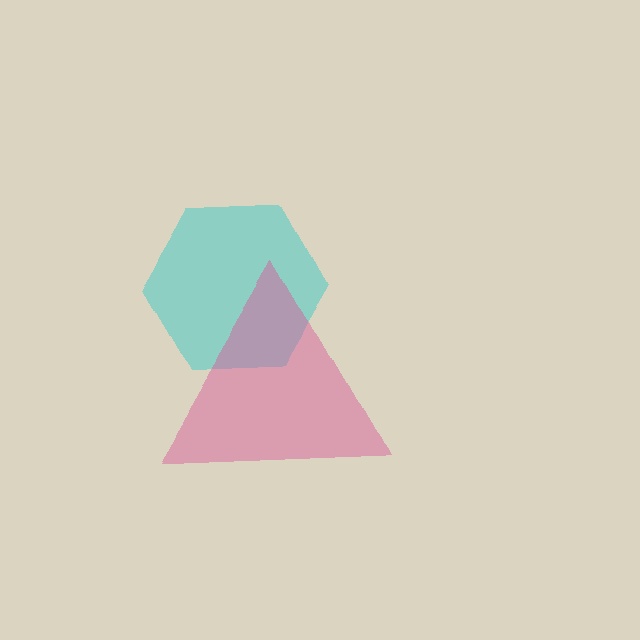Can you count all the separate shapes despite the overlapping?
Yes, there are 2 separate shapes.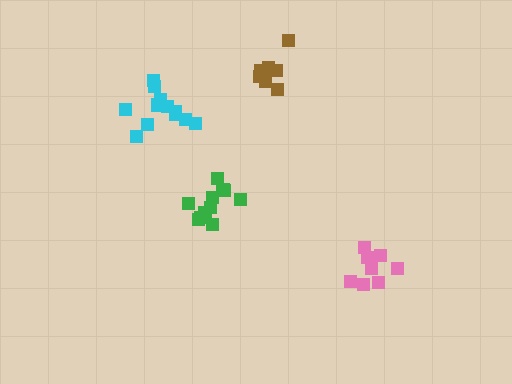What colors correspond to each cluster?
The clusters are colored: cyan, brown, green, pink.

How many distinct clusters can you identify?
There are 4 distinct clusters.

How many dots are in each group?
Group 1: 13 dots, Group 2: 7 dots, Group 3: 11 dots, Group 4: 9 dots (40 total).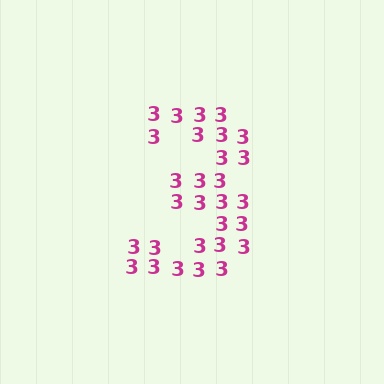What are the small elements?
The small elements are digit 3's.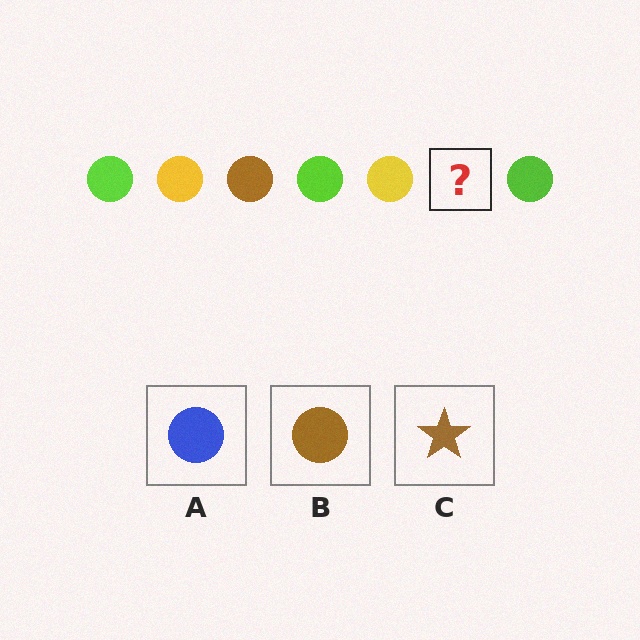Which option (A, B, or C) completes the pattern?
B.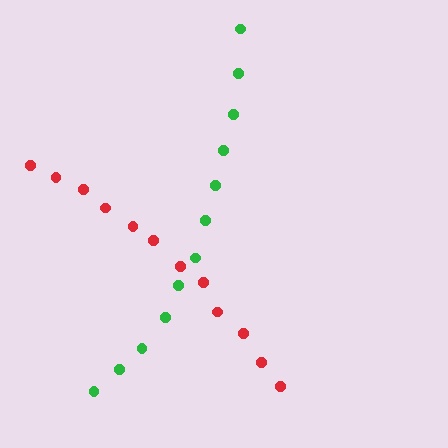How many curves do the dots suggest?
There are 2 distinct paths.